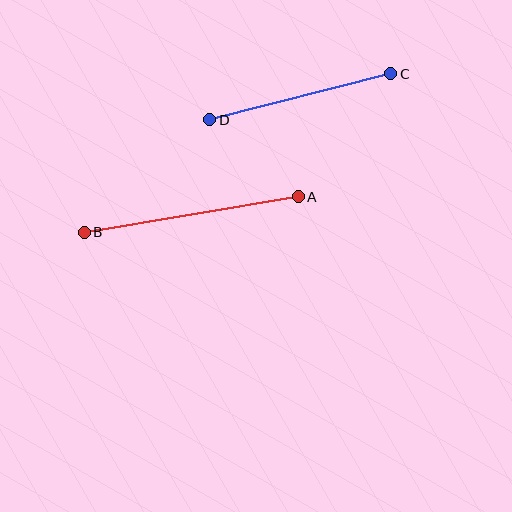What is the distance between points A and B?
The distance is approximately 217 pixels.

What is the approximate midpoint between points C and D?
The midpoint is at approximately (300, 97) pixels.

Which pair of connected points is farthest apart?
Points A and B are farthest apart.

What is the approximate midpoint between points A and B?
The midpoint is at approximately (191, 214) pixels.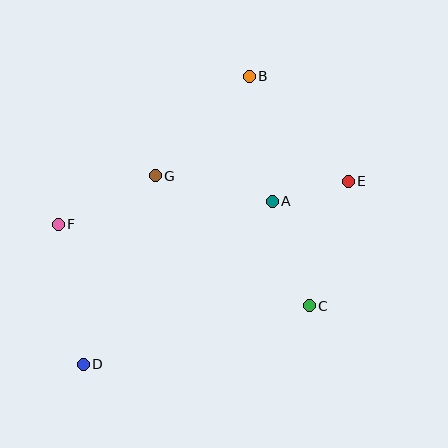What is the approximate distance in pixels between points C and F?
The distance between C and F is approximately 264 pixels.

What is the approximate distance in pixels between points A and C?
The distance between A and C is approximately 111 pixels.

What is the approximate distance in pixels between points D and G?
The distance between D and G is approximately 202 pixels.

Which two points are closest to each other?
Points A and E are closest to each other.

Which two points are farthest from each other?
Points B and D are farthest from each other.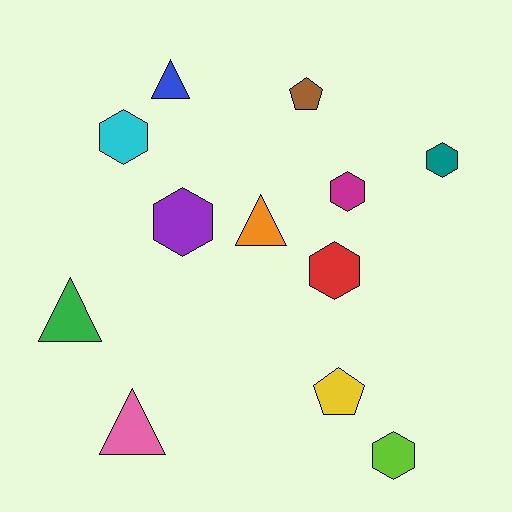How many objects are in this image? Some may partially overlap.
There are 12 objects.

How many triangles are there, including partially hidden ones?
There are 4 triangles.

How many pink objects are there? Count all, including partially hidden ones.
There is 1 pink object.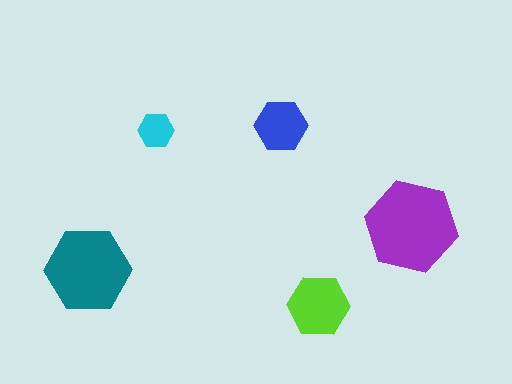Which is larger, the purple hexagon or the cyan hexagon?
The purple one.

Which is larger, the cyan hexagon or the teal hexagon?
The teal one.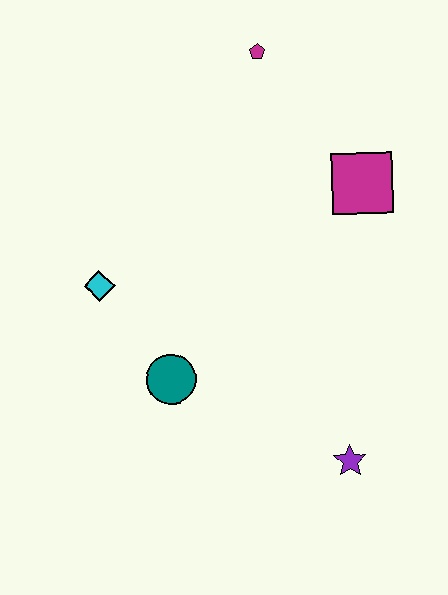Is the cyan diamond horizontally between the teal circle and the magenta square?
No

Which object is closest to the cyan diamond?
The teal circle is closest to the cyan diamond.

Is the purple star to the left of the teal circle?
No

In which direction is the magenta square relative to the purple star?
The magenta square is above the purple star.